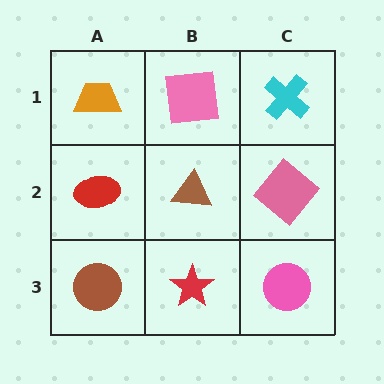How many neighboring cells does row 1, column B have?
3.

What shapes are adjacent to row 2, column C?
A cyan cross (row 1, column C), a pink circle (row 3, column C), a brown triangle (row 2, column B).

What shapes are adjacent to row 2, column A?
An orange trapezoid (row 1, column A), a brown circle (row 3, column A), a brown triangle (row 2, column B).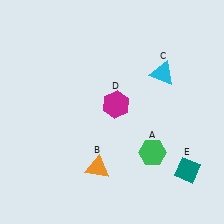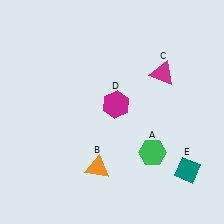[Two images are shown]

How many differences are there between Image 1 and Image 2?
There is 1 difference between the two images.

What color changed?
The triangle (C) changed from cyan in Image 1 to magenta in Image 2.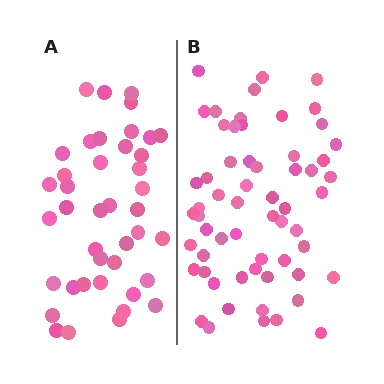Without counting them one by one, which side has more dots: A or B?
Region B (the right region) has more dots.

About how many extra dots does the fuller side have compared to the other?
Region B has approximately 20 more dots than region A.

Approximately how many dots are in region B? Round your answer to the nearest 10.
About 60 dots.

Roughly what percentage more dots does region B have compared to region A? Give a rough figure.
About 45% more.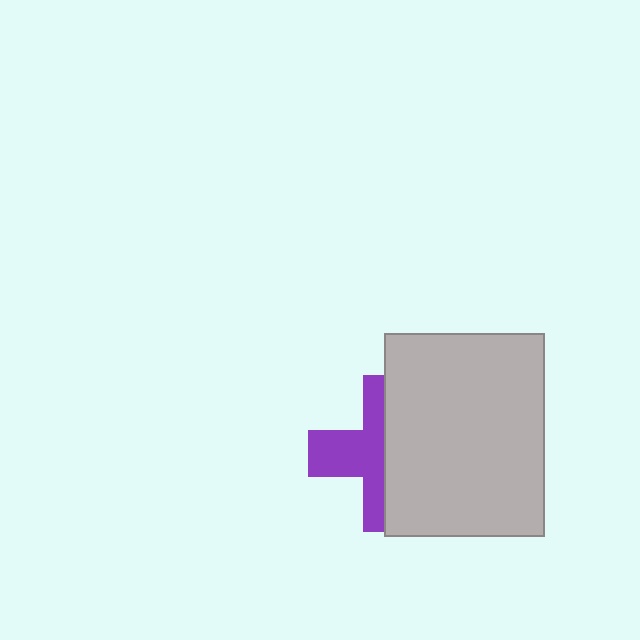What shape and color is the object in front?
The object in front is a light gray rectangle.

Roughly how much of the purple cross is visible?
About half of it is visible (roughly 46%).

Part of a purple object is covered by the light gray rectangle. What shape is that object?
It is a cross.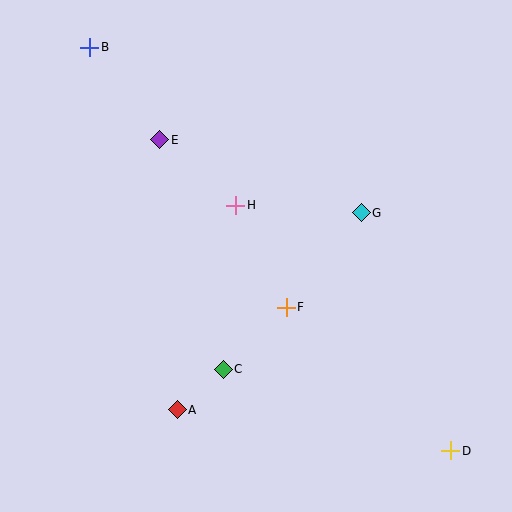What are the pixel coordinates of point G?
Point G is at (361, 213).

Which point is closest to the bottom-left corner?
Point A is closest to the bottom-left corner.